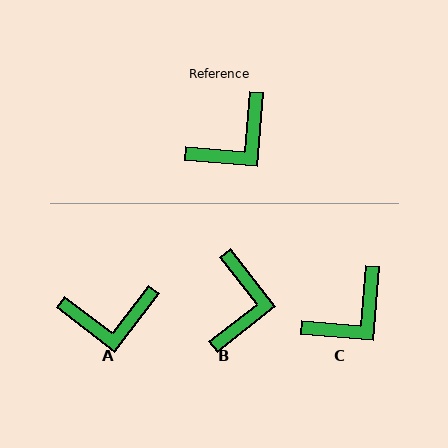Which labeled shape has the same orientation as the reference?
C.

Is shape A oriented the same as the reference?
No, it is off by about 33 degrees.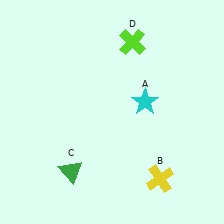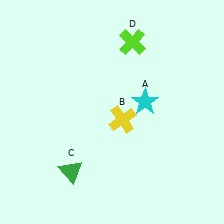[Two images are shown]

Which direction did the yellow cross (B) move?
The yellow cross (B) moved up.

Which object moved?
The yellow cross (B) moved up.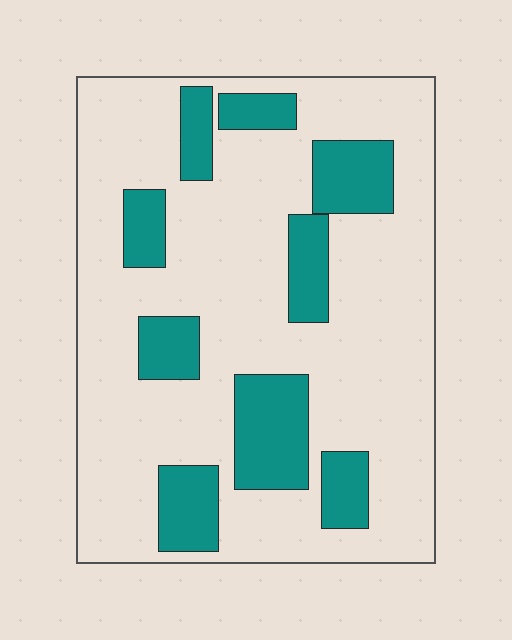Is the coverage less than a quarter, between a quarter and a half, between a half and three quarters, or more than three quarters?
Less than a quarter.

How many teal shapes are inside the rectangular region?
9.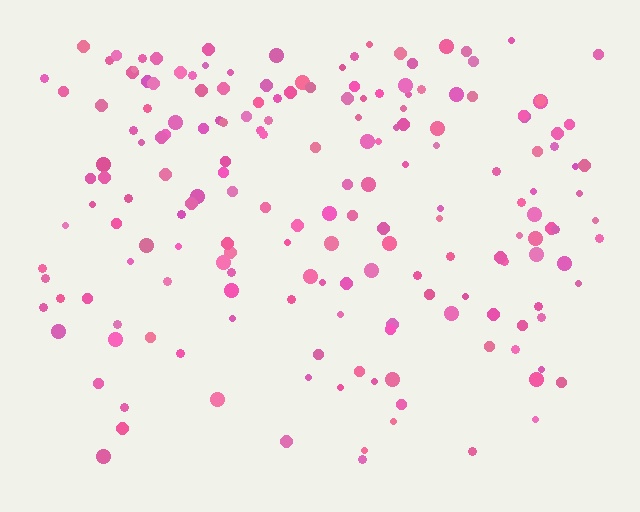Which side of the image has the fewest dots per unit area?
The bottom.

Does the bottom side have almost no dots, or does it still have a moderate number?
Still a moderate number, just noticeably fewer than the top.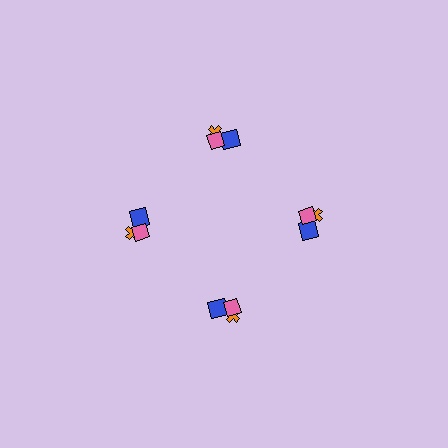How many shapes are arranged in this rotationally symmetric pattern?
There are 12 shapes, arranged in 4 groups of 3.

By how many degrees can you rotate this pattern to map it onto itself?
The pattern maps onto itself every 90 degrees of rotation.